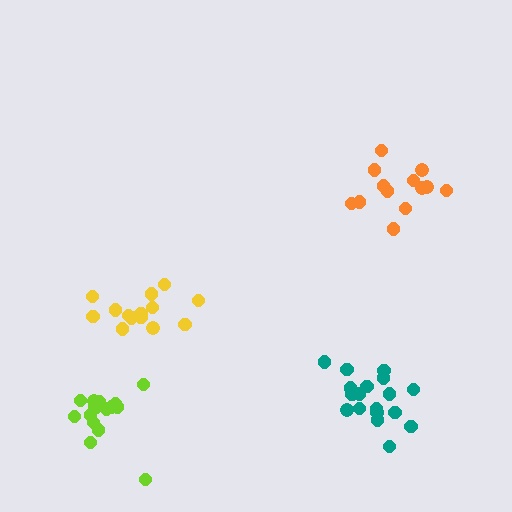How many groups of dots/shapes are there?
There are 4 groups.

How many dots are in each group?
Group 1: 16 dots, Group 2: 15 dots, Group 3: 13 dots, Group 4: 18 dots (62 total).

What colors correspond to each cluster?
The clusters are colored: lime, yellow, orange, teal.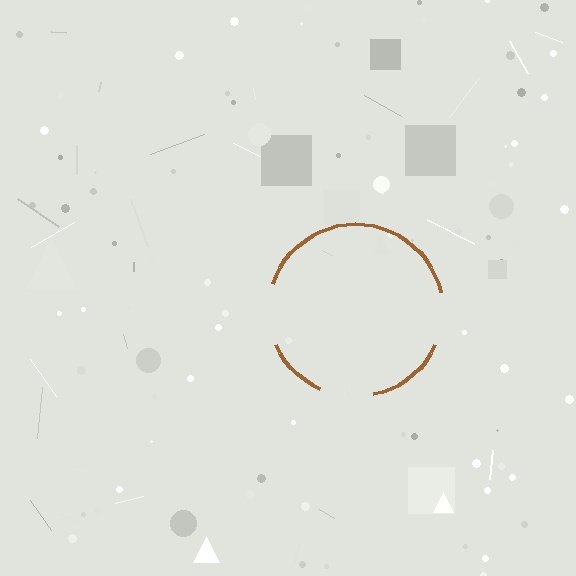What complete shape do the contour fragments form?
The contour fragments form a circle.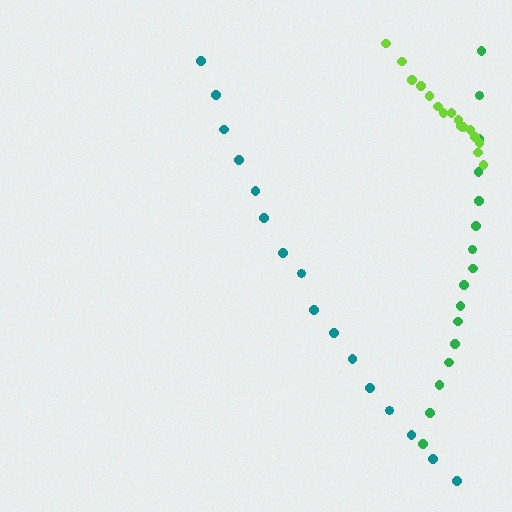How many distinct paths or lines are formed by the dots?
There are 3 distinct paths.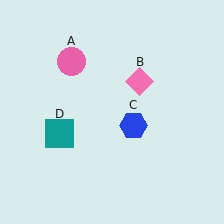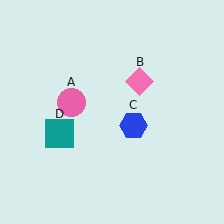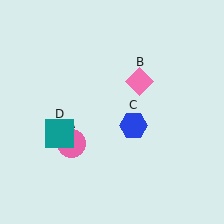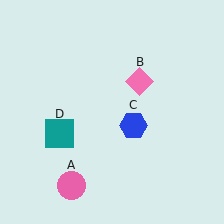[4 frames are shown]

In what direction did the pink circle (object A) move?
The pink circle (object A) moved down.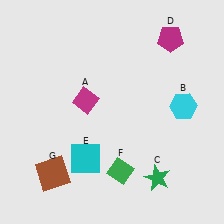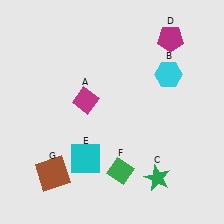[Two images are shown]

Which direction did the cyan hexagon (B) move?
The cyan hexagon (B) moved up.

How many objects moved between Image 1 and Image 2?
1 object moved between the two images.